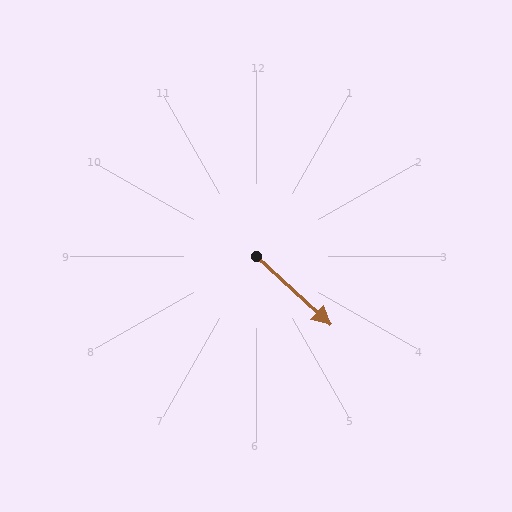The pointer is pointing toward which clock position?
Roughly 4 o'clock.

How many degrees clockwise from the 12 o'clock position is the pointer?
Approximately 133 degrees.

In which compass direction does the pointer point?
Southeast.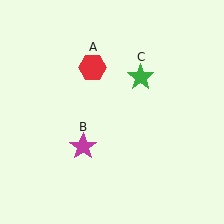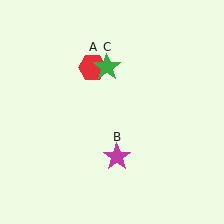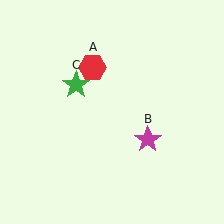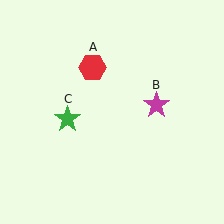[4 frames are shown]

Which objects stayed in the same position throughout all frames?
Red hexagon (object A) remained stationary.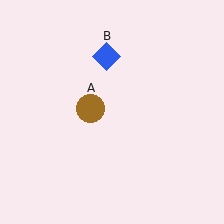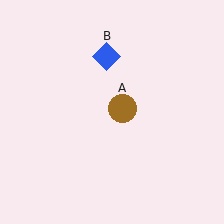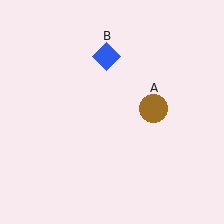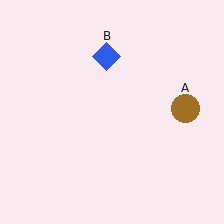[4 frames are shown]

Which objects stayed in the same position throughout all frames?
Blue diamond (object B) remained stationary.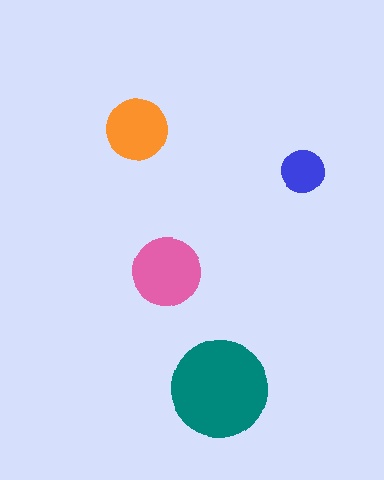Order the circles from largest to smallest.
the teal one, the pink one, the orange one, the blue one.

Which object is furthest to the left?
The orange circle is leftmost.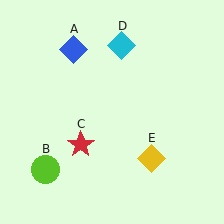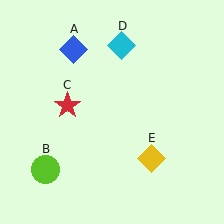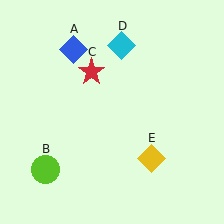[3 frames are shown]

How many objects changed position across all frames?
1 object changed position: red star (object C).